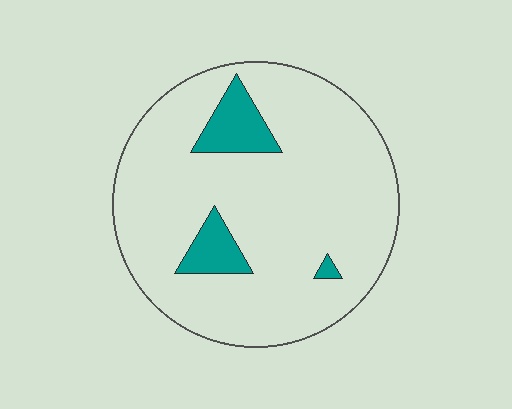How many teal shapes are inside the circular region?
3.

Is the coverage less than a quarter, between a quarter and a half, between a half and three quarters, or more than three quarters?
Less than a quarter.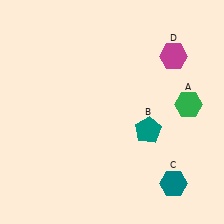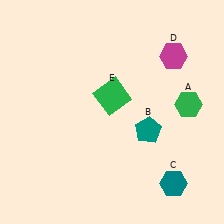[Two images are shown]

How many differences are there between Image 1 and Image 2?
There is 1 difference between the two images.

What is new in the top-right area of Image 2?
A green square (E) was added in the top-right area of Image 2.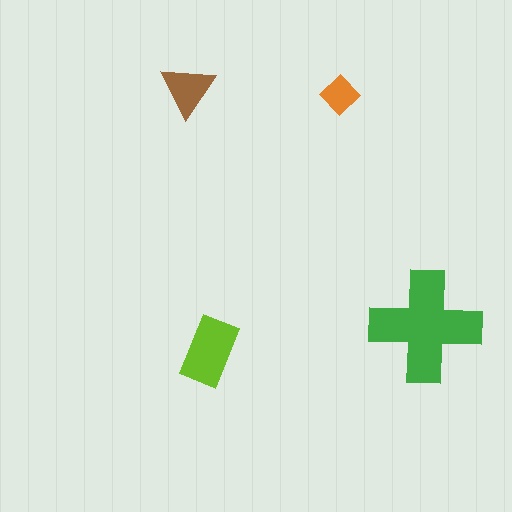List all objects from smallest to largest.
The orange diamond, the brown triangle, the lime rectangle, the green cross.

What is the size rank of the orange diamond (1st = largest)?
4th.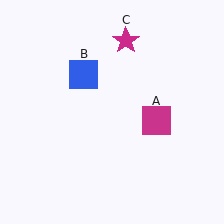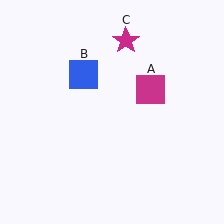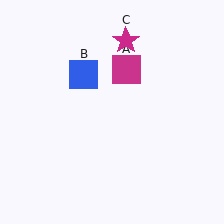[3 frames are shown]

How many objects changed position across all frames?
1 object changed position: magenta square (object A).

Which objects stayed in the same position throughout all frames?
Blue square (object B) and magenta star (object C) remained stationary.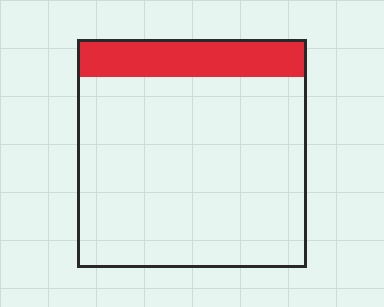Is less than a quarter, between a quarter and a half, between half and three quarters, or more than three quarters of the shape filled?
Less than a quarter.